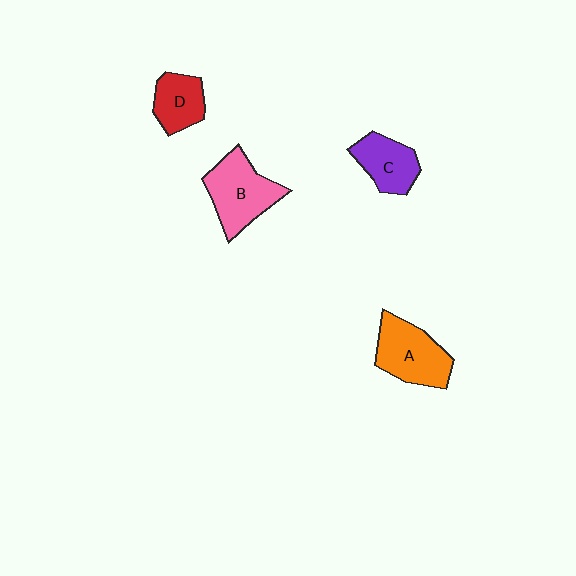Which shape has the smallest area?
Shape D (red).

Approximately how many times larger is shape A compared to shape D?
Approximately 1.5 times.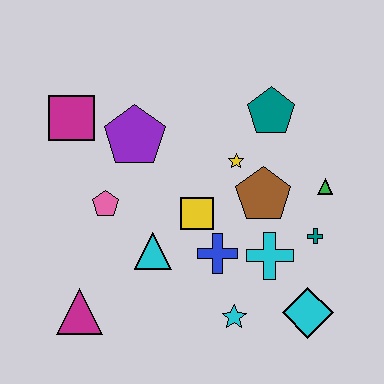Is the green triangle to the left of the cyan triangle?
No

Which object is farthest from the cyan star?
The magenta square is farthest from the cyan star.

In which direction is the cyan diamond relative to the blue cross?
The cyan diamond is to the right of the blue cross.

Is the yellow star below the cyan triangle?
No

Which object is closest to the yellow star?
The brown pentagon is closest to the yellow star.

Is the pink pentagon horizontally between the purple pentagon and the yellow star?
No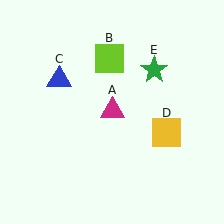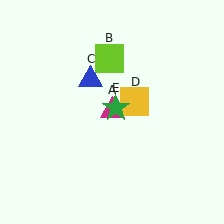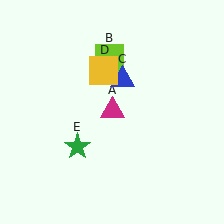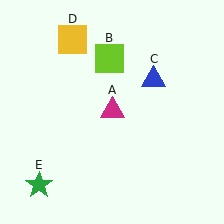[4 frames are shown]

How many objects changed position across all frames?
3 objects changed position: blue triangle (object C), yellow square (object D), green star (object E).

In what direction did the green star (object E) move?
The green star (object E) moved down and to the left.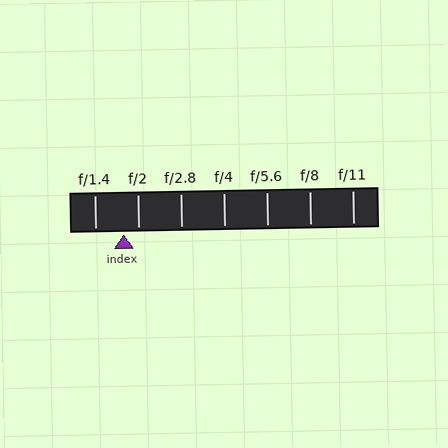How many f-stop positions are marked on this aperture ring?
There are 7 f-stop positions marked.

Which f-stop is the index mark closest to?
The index mark is closest to f/2.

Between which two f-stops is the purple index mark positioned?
The index mark is between f/1.4 and f/2.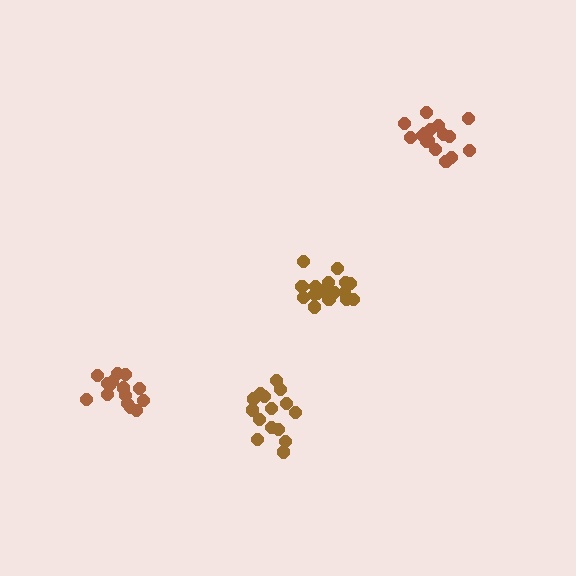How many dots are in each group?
Group 1: 16 dots, Group 2: 18 dots, Group 3: 15 dots, Group 4: 16 dots (65 total).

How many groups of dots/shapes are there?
There are 4 groups.